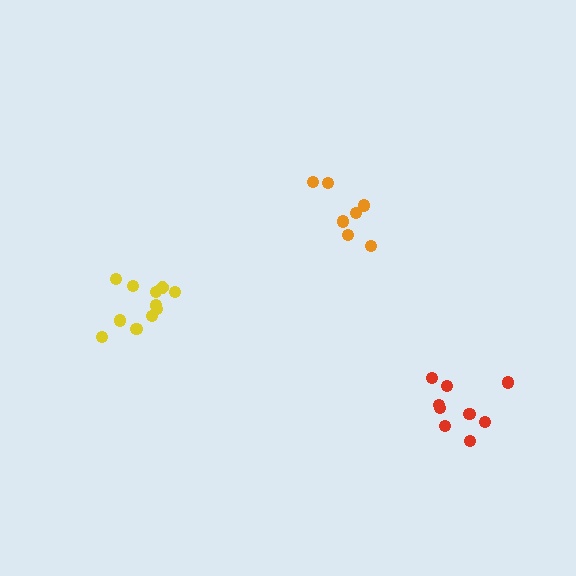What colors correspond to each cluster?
The clusters are colored: orange, yellow, red.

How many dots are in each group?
Group 1: 7 dots, Group 2: 11 dots, Group 3: 9 dots (27 total).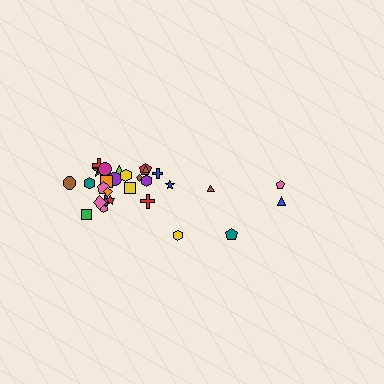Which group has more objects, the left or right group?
The left group.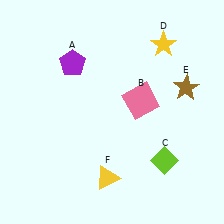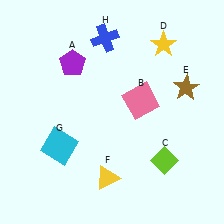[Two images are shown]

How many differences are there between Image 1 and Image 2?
There are 2 differences between the two images.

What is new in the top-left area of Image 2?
A blue cross (H) was added in the top-left area of Image 2.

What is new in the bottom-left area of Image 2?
A cyan square (G) was added in the bottom-left area of Image 2.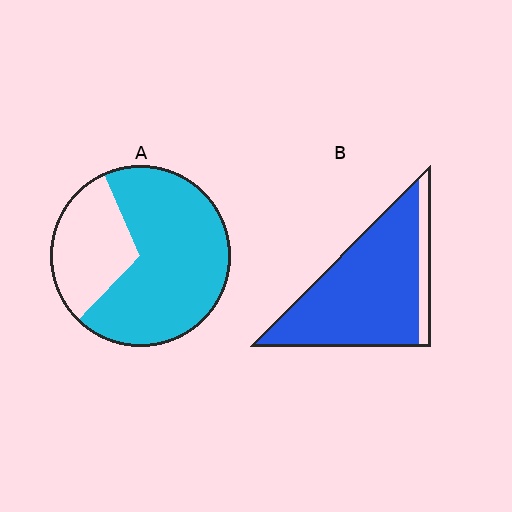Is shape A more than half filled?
Yes.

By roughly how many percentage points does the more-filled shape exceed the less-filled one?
By roughly 20 percentage points (B over A).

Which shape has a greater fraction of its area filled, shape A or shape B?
Shape B.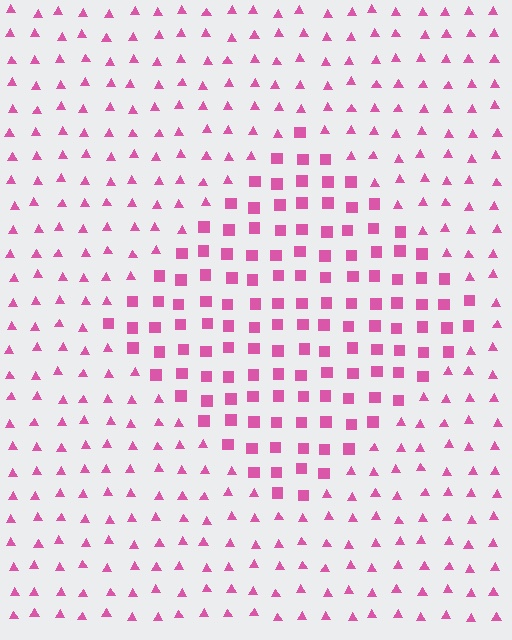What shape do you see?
I see a diamond.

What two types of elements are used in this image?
The image uses squares inside the diamond region and triangles outside it.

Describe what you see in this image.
The image is filled with small pink elements arranged in a uniform grid. A diamond-shaped region contains squares, while the surrounding area contains triangles. The boundary is defined purely by the change in element shape.